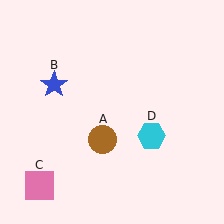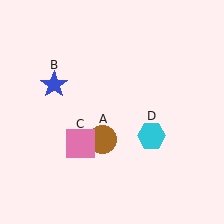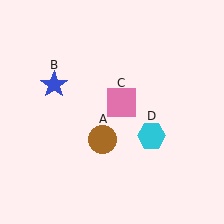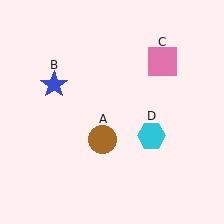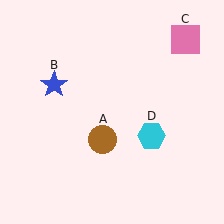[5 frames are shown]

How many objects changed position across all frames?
1 object changed position: pink square (object C).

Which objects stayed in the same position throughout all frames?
Brown circle (object A) and blue star (object B) and cyan hexagon (object D) remained stationary.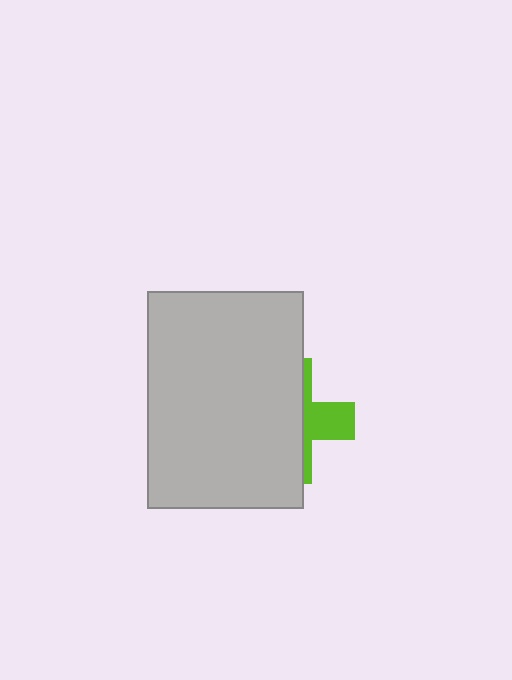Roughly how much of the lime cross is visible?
A small part of it is visible (roughly 33%).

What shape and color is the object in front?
The object in front is a light gray rectangle.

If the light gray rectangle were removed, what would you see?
You would see the complete lime cross.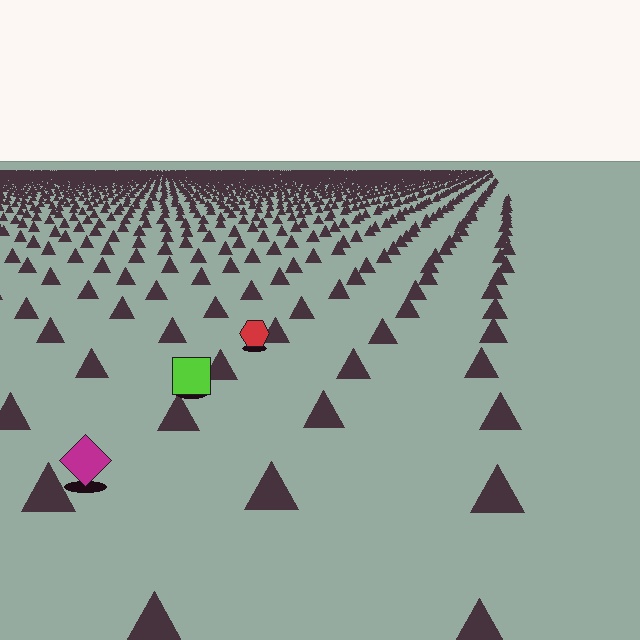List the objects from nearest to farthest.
From nearest to farthest: the magenta diamond, the lime square, the red hexagon.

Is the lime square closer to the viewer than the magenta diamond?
No. The magenta diamond is closer — you can tell from the texture gradient: the ground texture is coarser near it.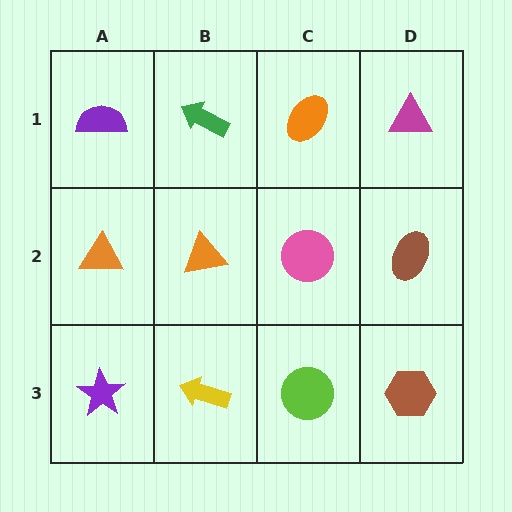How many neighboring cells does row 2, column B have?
4.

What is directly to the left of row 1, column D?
An orange ellipse.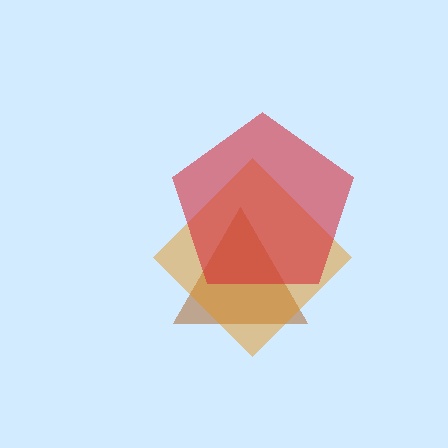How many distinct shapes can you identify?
There are 3 distinct shapes: a brown triangle, an orange diamond, a red pentagon.